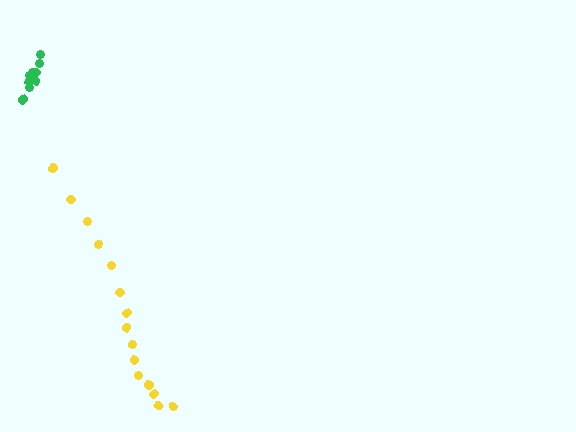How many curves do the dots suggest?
There are 2 distinct paths.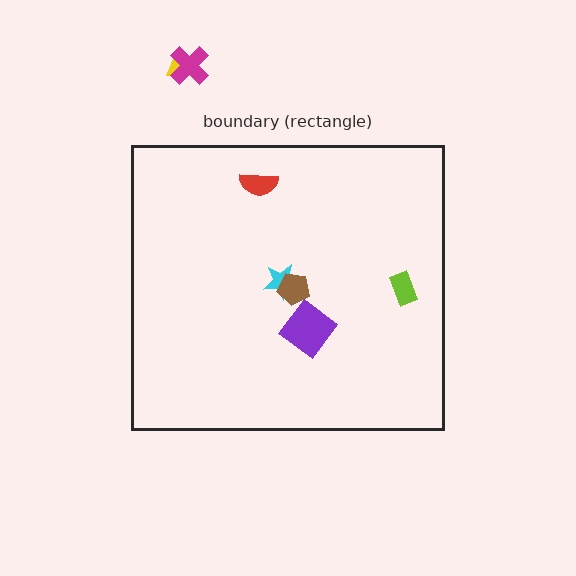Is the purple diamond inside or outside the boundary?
Inside.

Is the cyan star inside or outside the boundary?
Inside.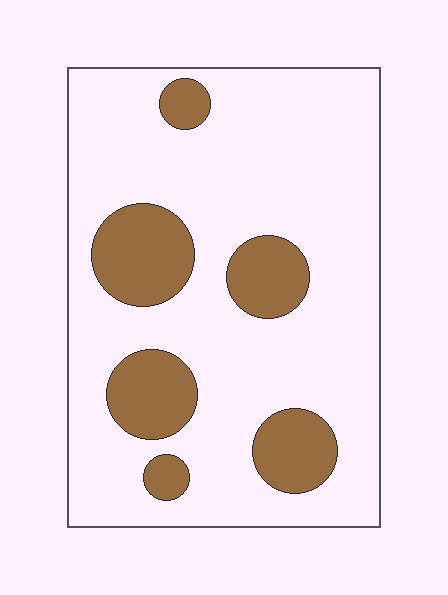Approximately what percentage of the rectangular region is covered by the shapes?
Approximately 20%.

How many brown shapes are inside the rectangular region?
6.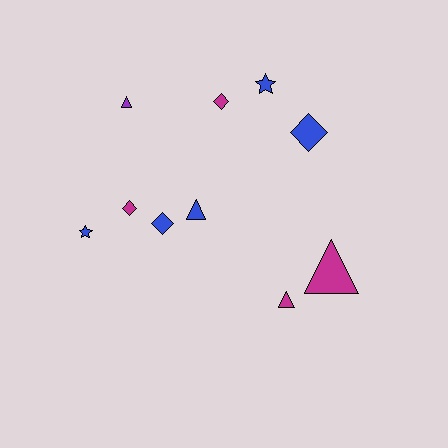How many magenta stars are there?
There are no magenta stars.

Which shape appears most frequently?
Diamond, with 4 objects.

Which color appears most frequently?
Blue, with 5 objects.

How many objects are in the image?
There are 10 objects.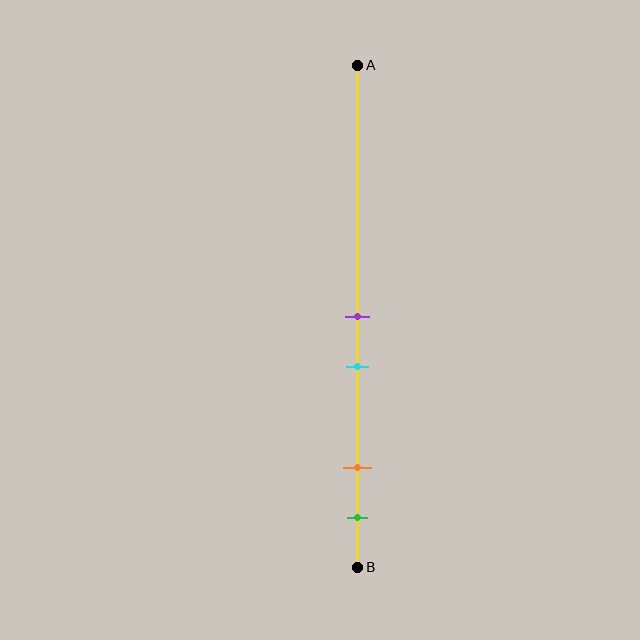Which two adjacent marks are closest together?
The purple and cyan marks are the closest adjacent pair.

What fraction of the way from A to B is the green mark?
The green mark is approximately 90% (0.9) of the way from A to B.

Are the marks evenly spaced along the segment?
No, the marks are not evenly spaced.